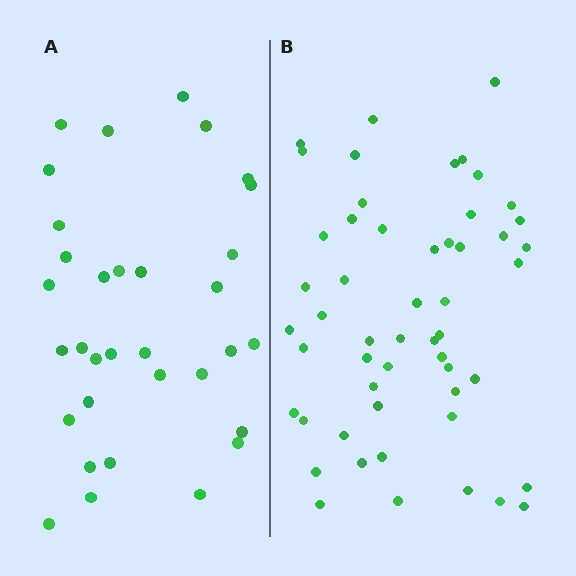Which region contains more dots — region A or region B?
Region B (the right region) has more dots.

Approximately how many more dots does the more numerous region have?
Region B has approximately 20 more dots than region A.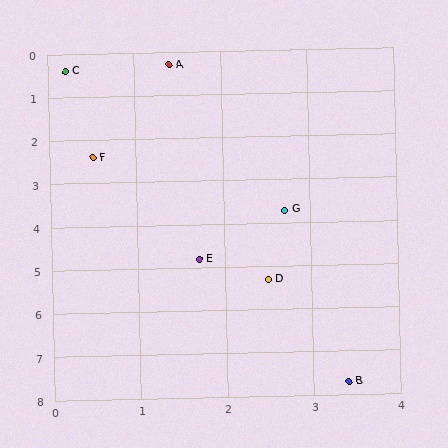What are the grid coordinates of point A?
Point A is at approximately (1.4, 0.3).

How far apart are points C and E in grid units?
Points C and E are about 4.6 grid units apart.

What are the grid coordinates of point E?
Point E is at approximately (1.7, 4.8).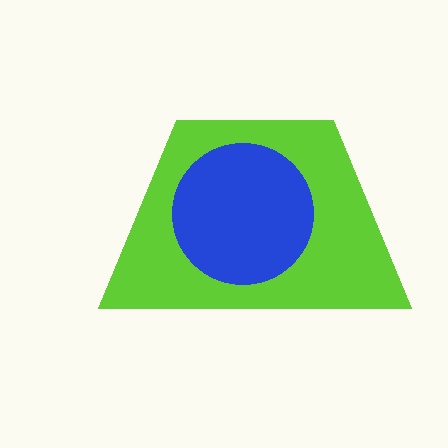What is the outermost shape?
The lime trapezoid.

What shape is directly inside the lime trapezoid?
The blue circle.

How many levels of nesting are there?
2.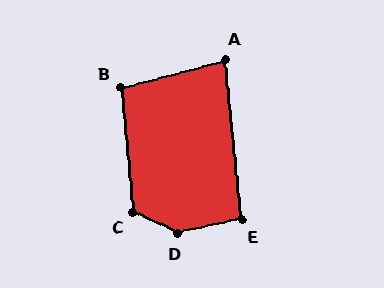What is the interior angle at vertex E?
Approximately 96 degrees (obtuse).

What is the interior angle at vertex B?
Approximately 100 degrees (obtuse).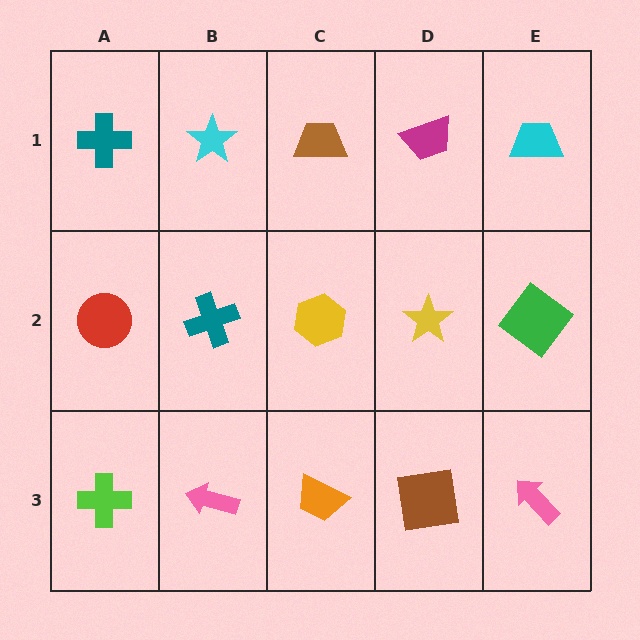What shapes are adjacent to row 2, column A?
A teal cross (row 1, column A), a lime cross (row 3, column A), a teal cross (row 2, column B).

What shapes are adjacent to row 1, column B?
A teal cross (row 2, column B), a teal cross (row 1, column A), a brown trapezoid (row 1, column C).